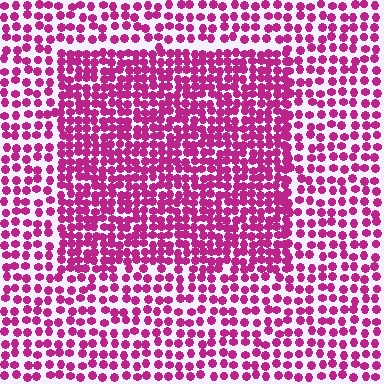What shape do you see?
I see a rectangle.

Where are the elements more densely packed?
The elements are more densely packed inside the rectangle boundary.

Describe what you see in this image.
The image contains small magenta elements arranged at two different densities. A rectangle-shaped region is visible where the elements are more densely packed than the surrounding area.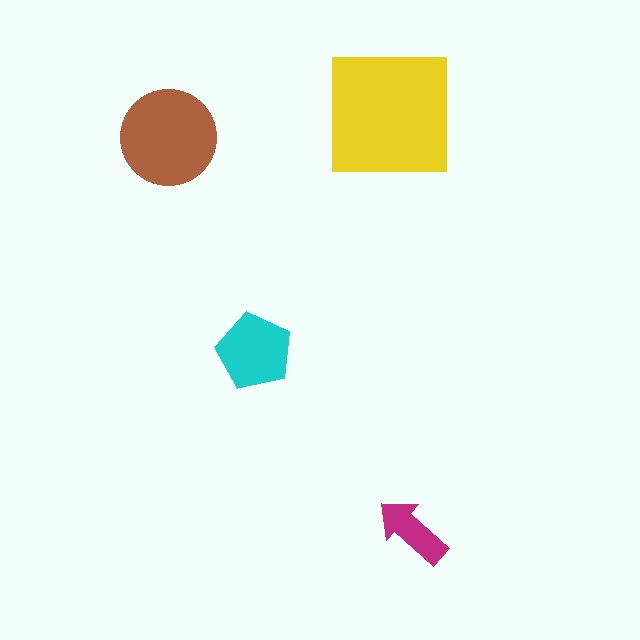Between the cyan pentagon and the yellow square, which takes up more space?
The yellow square.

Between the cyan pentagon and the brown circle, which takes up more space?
The brown circle.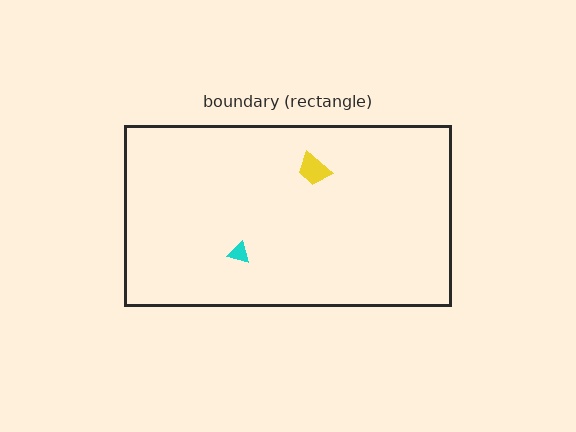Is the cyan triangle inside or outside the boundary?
Inside.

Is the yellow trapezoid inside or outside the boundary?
Inside.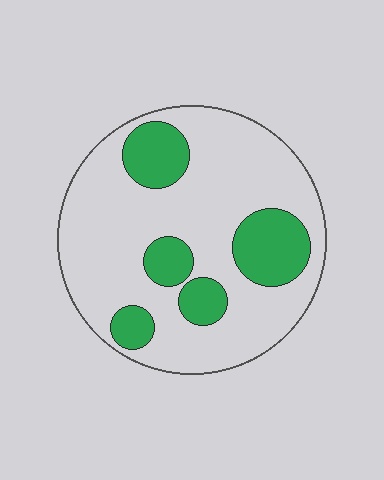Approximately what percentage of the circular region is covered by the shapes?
Approximately 25%.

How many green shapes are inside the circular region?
5.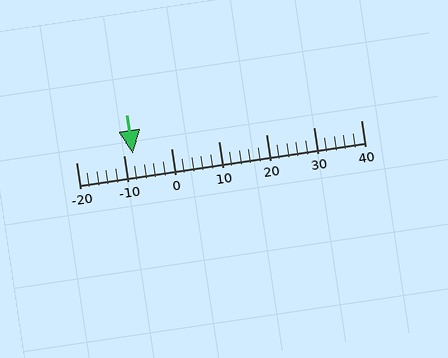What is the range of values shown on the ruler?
The ruler shows values from -20 to 40.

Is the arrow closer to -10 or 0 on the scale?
The arrow is closer to -10.